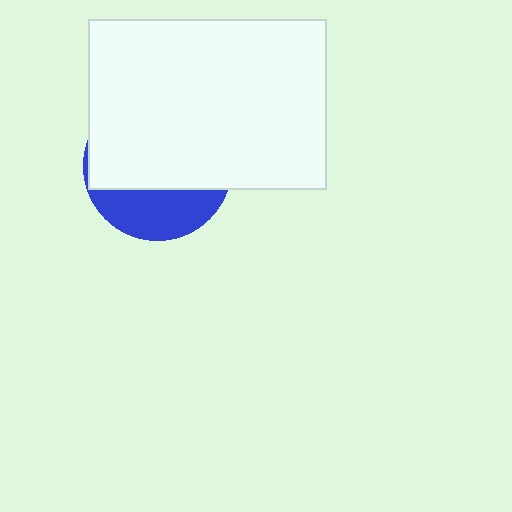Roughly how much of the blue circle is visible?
A small part of it is visible (roughly 31%).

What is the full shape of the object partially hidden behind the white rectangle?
The partially hidden object is a blue circle.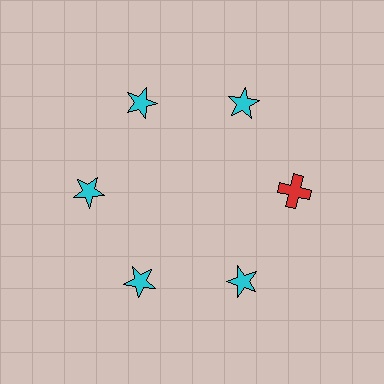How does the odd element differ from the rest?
It differs in both color (red instead of cyan) and shape (cross instead of star).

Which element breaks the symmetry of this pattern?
The red cross at roughly the 3 o'clock position breaks the symmetry. All other shapes are cyan stars.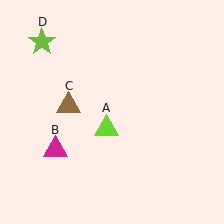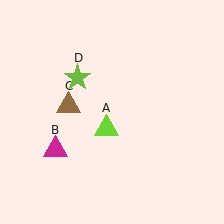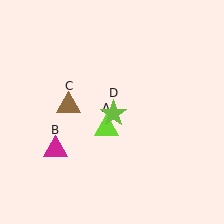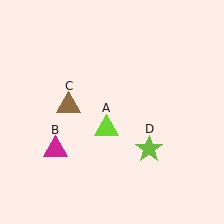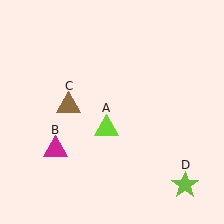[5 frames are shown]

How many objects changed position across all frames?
1 object changed position: lime star (object D).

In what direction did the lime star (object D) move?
The lime star (object D) moved down and to the right.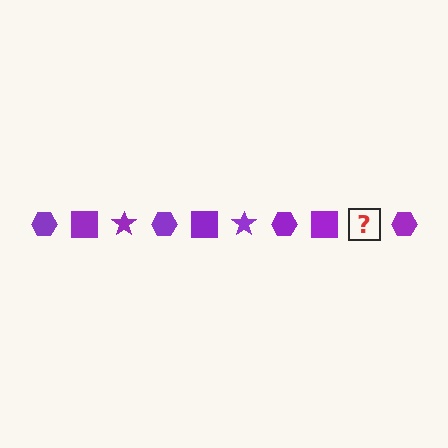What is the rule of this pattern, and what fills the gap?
The rule is that the pattern cycles through hexagon, square, star shapes in purple. The gap should be filled with a purple star.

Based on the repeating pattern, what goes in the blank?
The blank should be a purple star.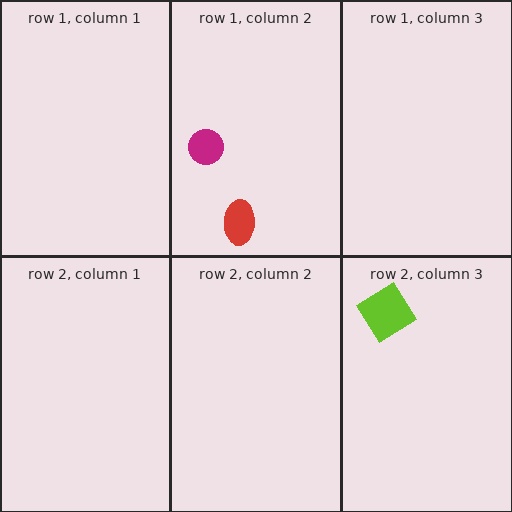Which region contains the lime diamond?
The row 2, column 3 region.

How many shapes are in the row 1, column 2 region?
2.